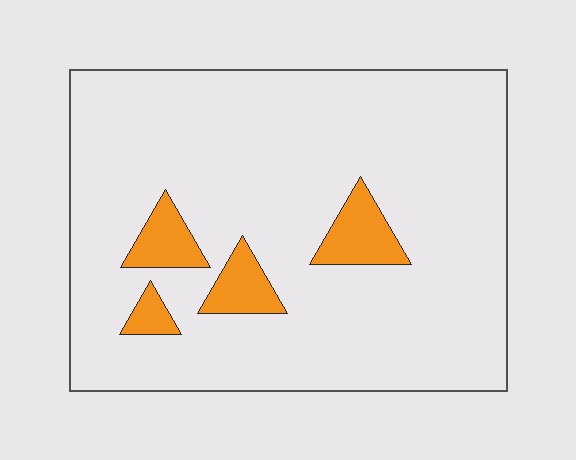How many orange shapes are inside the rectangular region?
4.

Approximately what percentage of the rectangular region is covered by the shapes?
Approximately 10%.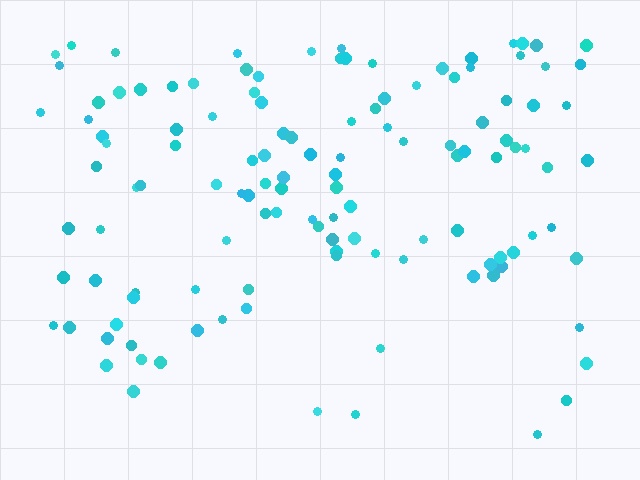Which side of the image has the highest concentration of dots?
The top.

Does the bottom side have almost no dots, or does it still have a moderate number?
Still a moderate number, just noticeably fewer than the top.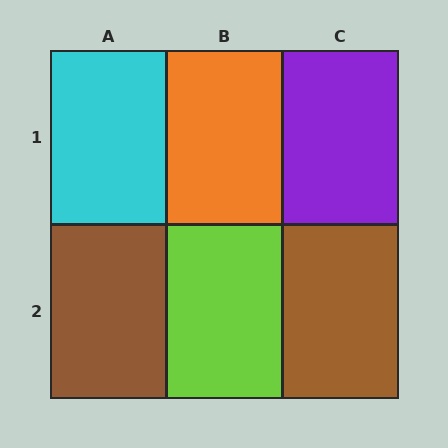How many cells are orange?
1 cell is orange.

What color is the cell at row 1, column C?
Purple.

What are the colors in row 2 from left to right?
Brown, lime, brown.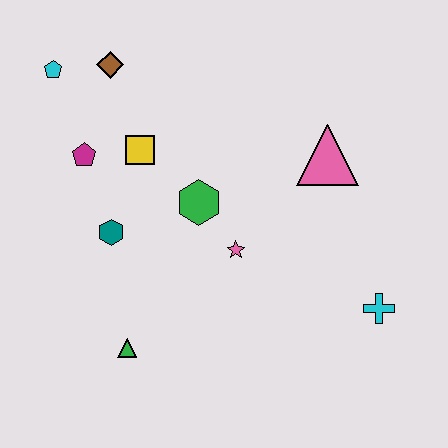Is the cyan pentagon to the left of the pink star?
Yes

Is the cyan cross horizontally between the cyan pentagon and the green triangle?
No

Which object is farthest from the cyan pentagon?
The cyan cross is farthest from the cyan pentagon.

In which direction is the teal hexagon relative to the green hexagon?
The teal hexagon is to the left of the green hexagon.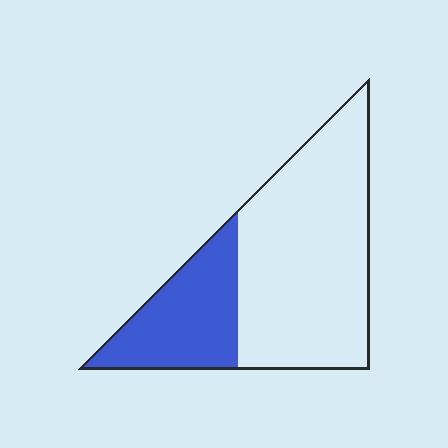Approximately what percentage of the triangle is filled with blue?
Approximately 30%.